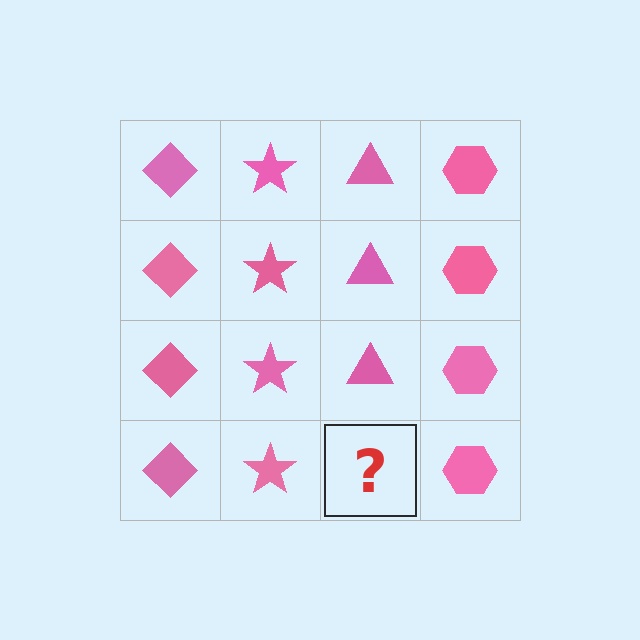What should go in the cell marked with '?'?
The missing cell should contain a pink triangle.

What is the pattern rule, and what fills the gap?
The rule is that each column has a consistent shape. The gap should be filled with a pink triangle.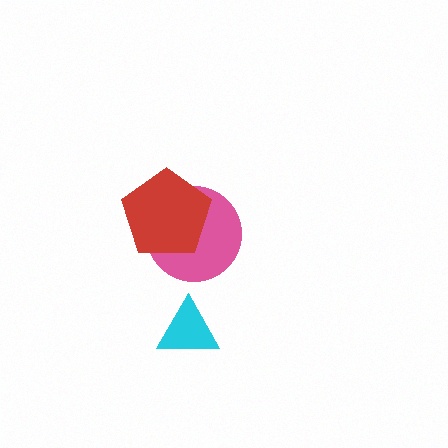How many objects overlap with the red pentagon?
1 object overlaps with the red pentagon.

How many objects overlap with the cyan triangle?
0 objects overlap with the cyan triangle.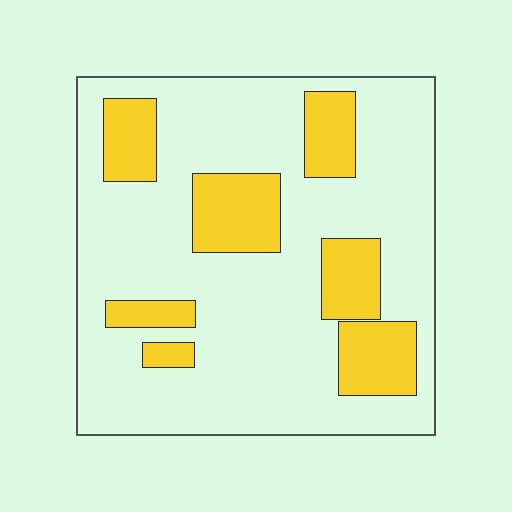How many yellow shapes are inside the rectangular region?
7.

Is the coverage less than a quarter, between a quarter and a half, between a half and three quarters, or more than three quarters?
Less than a quarter.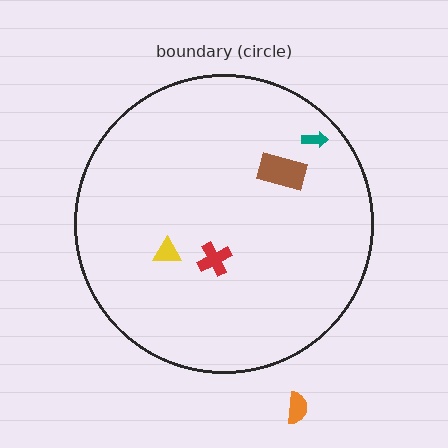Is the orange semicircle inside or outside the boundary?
Outside.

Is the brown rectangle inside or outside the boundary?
Inside.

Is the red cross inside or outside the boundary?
Inside.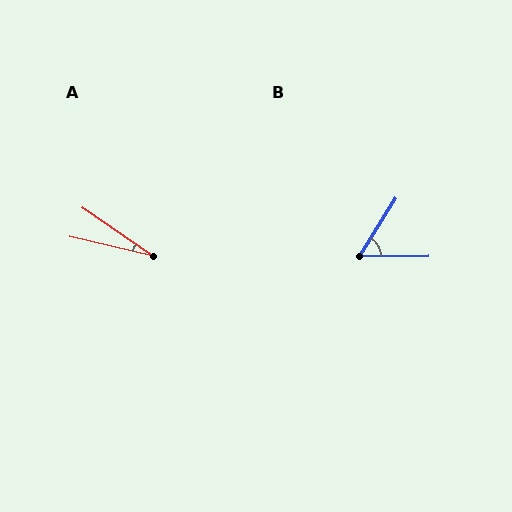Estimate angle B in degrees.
Approximately 58 degrees.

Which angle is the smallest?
A, at approximately 21 degrees.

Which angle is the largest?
B, at approximately 58 degrees.